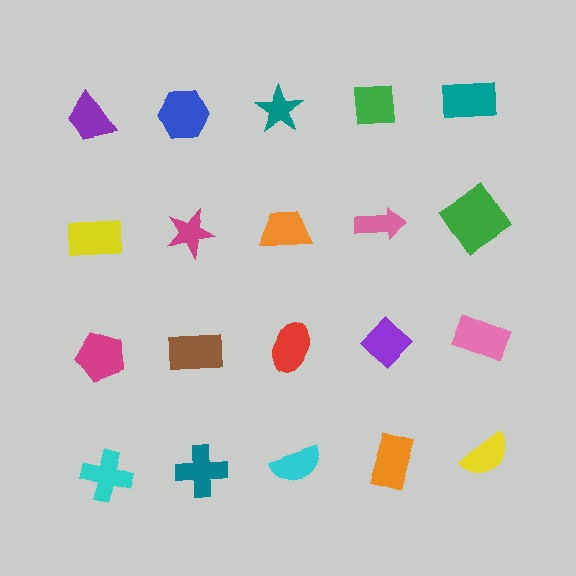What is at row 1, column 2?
A blue hexagon.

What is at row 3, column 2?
A brown rectangle.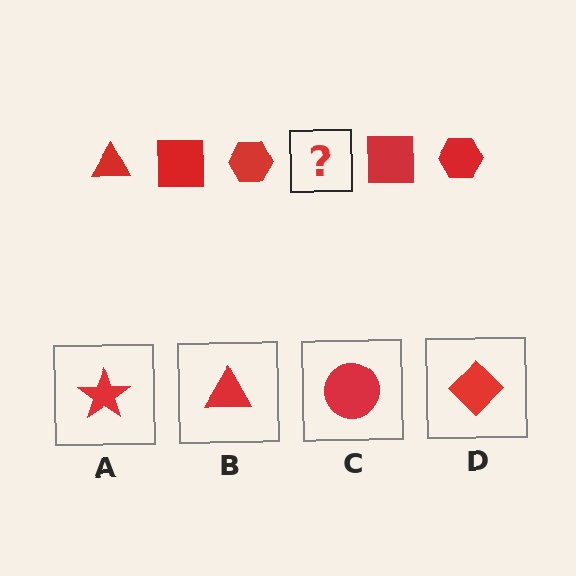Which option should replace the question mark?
Option B.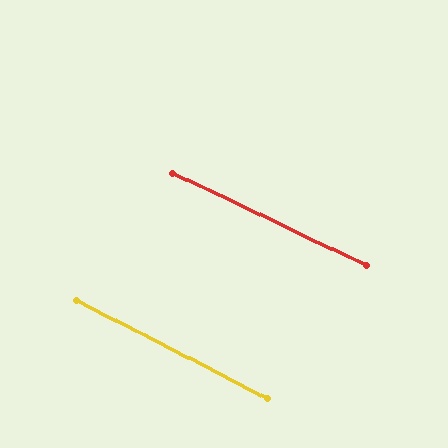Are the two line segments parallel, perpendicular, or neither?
Parallel — their directions differ by only 1.6°.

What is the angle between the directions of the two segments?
Approximately 2 degrees.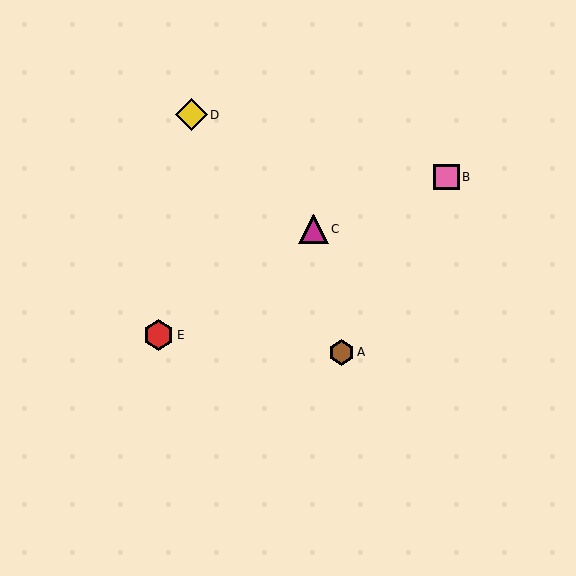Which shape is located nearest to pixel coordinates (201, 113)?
The yellow diamond (labeled D) at (192, 115) is nearest to that location.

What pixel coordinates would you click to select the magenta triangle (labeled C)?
Click at (314, 229) to select the magenta triangle C.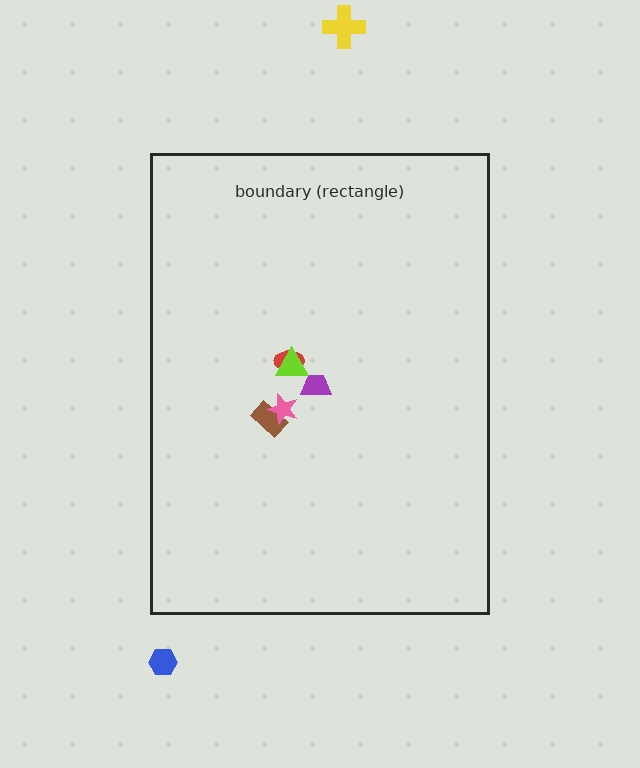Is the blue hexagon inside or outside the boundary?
Outside.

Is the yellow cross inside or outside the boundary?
Outside.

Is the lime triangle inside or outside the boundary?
Inside.